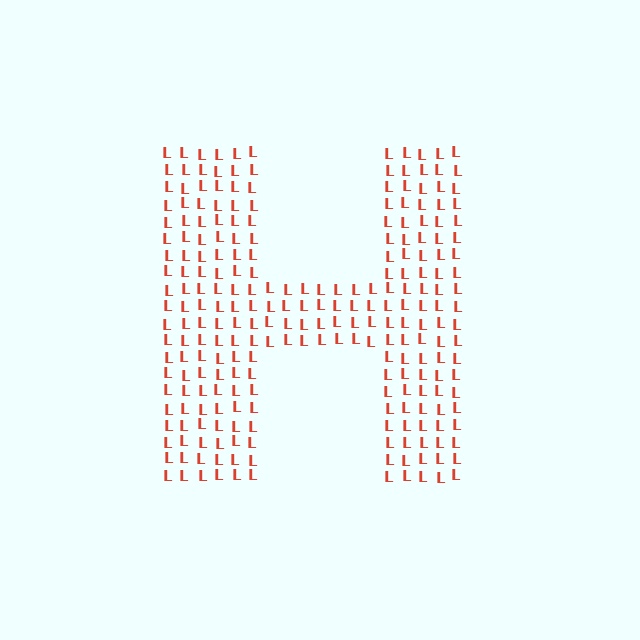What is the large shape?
The large shape is the letter H.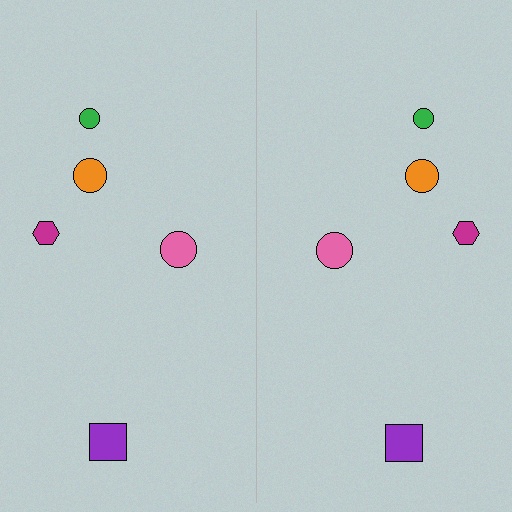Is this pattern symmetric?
Yes, this pattern has bilateral (reflection) symmetry.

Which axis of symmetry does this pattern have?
The pattern has a vertical axis of symmetry running through the center of the image.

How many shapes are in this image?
There are 10 shapes in this image.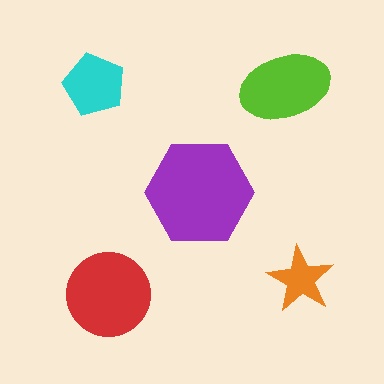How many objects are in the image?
There are 5 objects in the image.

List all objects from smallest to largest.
The orange star, the cyan pentagon, the lime ellipse, the red circle, the purple hexagon.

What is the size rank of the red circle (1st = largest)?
2nd.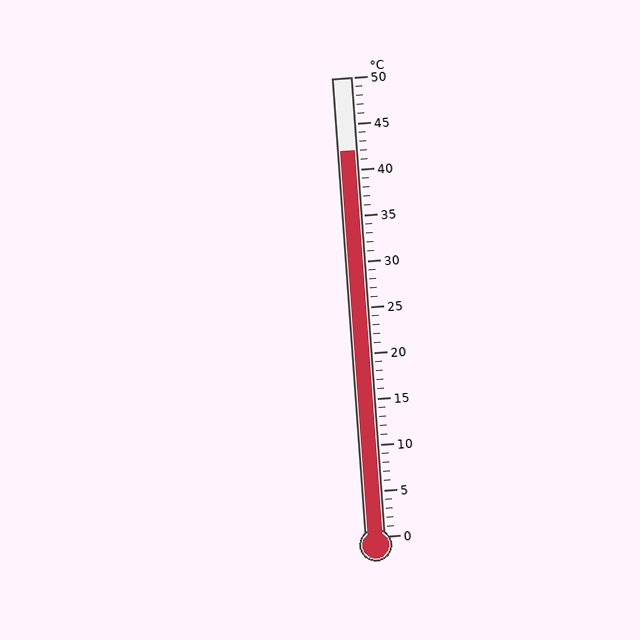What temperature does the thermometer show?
The thermometer shows approximately 42°C.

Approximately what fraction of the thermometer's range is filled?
The thermometer is filled to approximately 85% of its range.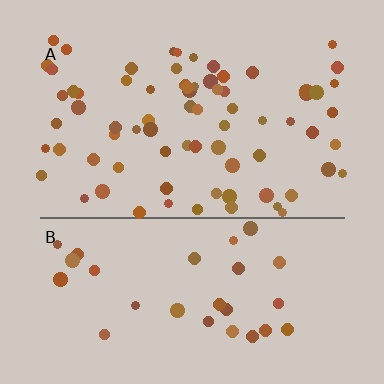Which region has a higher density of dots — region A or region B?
A (the top).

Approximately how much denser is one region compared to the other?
Approximately 2.4× — region A over region B.